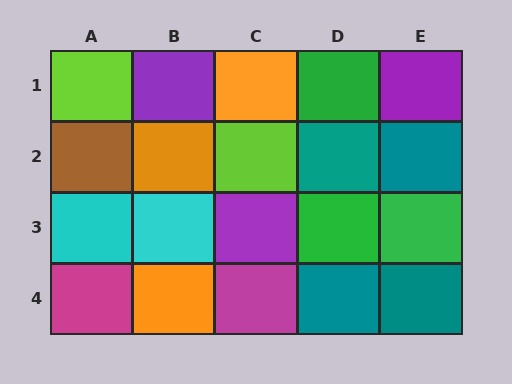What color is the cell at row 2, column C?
Lime.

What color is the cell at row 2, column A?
Brown.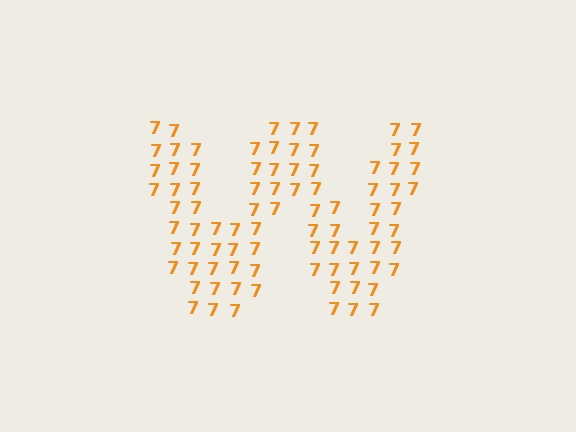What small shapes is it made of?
It is made of small digit 7's.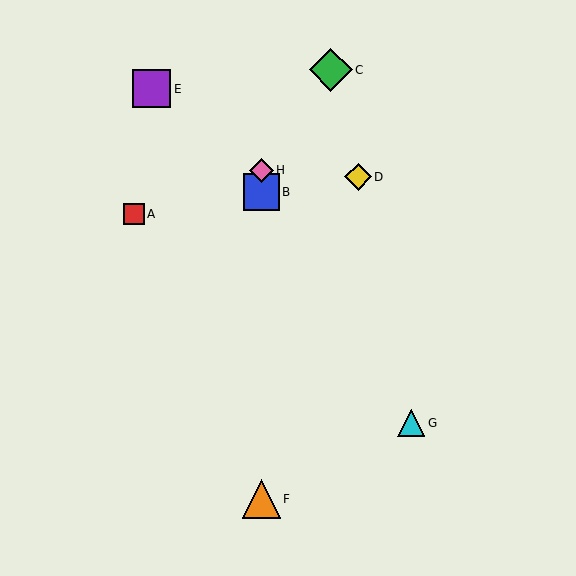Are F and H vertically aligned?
Yes, both are at x≈261.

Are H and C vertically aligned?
No, H is at x≈261 and C is at x≈331.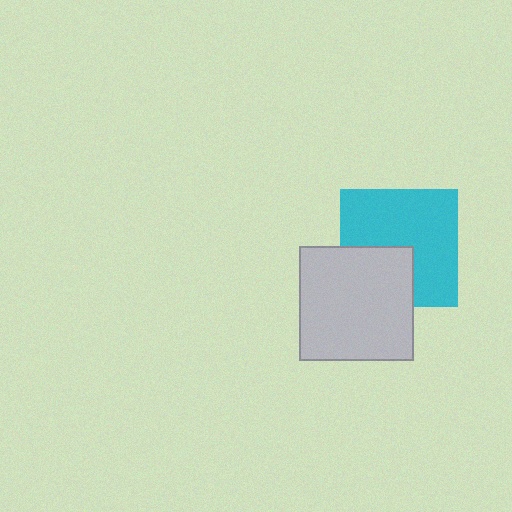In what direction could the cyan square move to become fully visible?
The cyan square could move toward the upper-right. That would shift it out from behind the light gray square entirely.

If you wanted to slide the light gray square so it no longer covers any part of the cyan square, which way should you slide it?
Slide it toward the lower-left — that is the most direct way to separate the two shapes.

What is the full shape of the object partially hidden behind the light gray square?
The partially hidden object is a cyan square.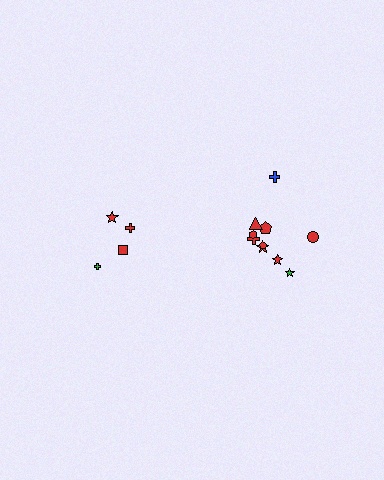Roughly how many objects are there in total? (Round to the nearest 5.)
Roughly 15 objects in total.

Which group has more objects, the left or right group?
The right group.